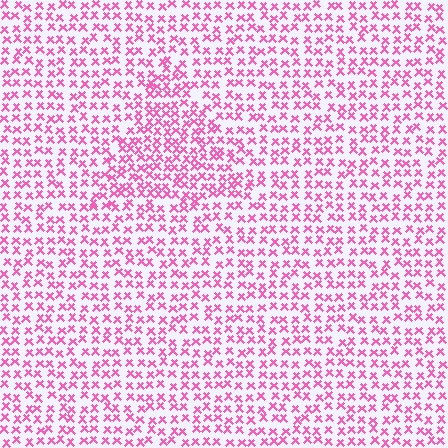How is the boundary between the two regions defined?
The boundary is defined by a change in element density (approximately 1.5x ratio). All elements are the same color, size, and shape.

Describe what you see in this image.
The image contains small pink elements arranged at two different densities. A triangle-shaped region is visible where the elements are more densely packed than the surrounding area.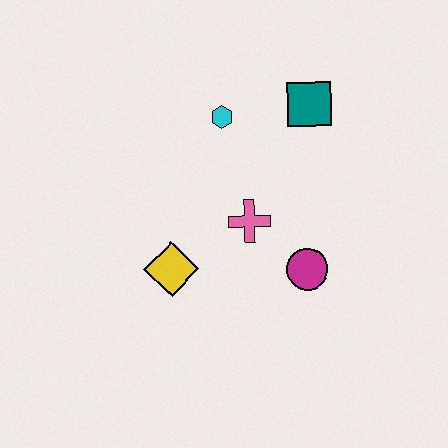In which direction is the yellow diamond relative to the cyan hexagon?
The yellow diamond is below the cyan hexagon.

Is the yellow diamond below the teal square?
Yes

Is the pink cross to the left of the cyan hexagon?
No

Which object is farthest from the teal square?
The yellow diamond is farthest from the teal square.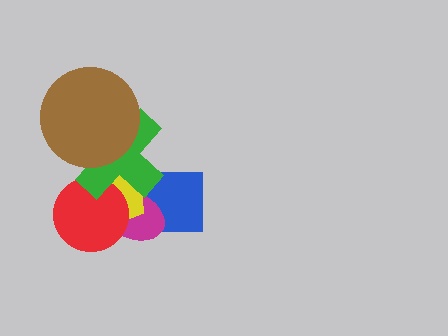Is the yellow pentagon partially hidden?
Yes, it is partially covered by another shape.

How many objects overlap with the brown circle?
2 objects overlap with the brown circle.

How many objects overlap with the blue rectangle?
4 objects overlap with the blue rectangle.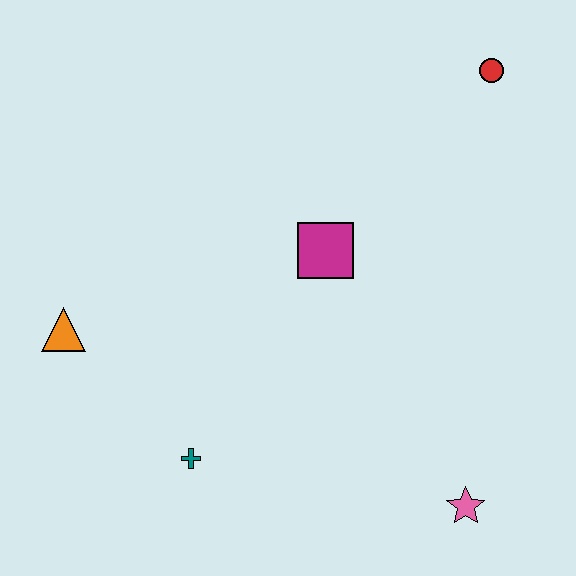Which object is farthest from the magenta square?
The pink star is farthest from the magenta square.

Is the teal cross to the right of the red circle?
No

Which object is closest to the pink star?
The teal cross is closest to the pink star.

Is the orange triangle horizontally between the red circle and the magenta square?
No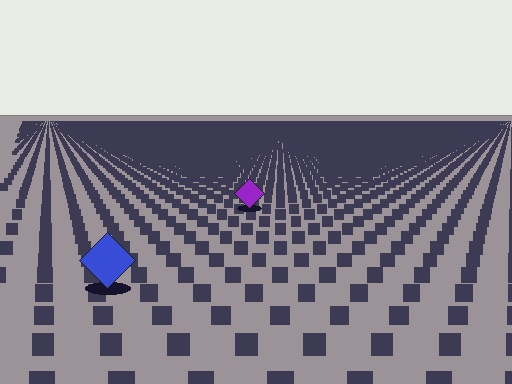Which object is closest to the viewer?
The blue diamond is closest. The texture marks near it are larger and more spread out.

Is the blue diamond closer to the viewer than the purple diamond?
Yes. The blue diamond is closer — you can tell from the texture gradient: the ground texture is coarser near it.